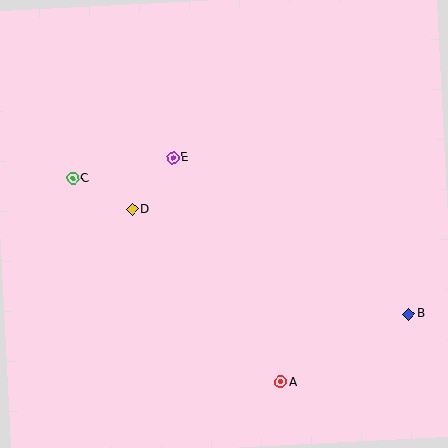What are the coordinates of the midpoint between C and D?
The midpoint between C and D is at (103, 194).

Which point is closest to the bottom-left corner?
Point D is closest to the bottom-left corner.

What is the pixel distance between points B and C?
The distance between B and C is 362 pixels.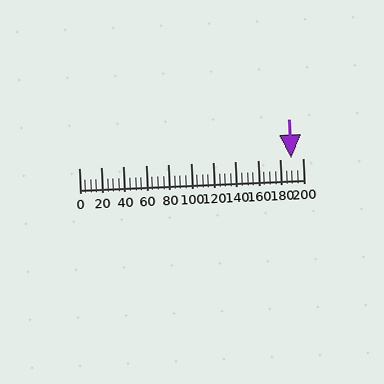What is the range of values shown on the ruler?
The ruler shows values from 0 to 200.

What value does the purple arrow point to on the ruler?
The purple arrow points to approximately 190.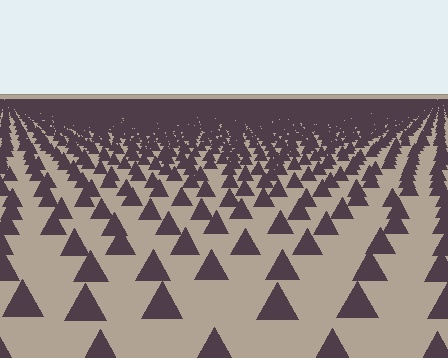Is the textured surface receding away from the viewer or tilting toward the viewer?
The surface is receding away from the viewer. Texture elements get smaller and denser toward the top.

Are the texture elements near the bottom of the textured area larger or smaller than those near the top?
Larger. Near the bottom, elements are closer to the viewer and appear at a bigger on-screen size.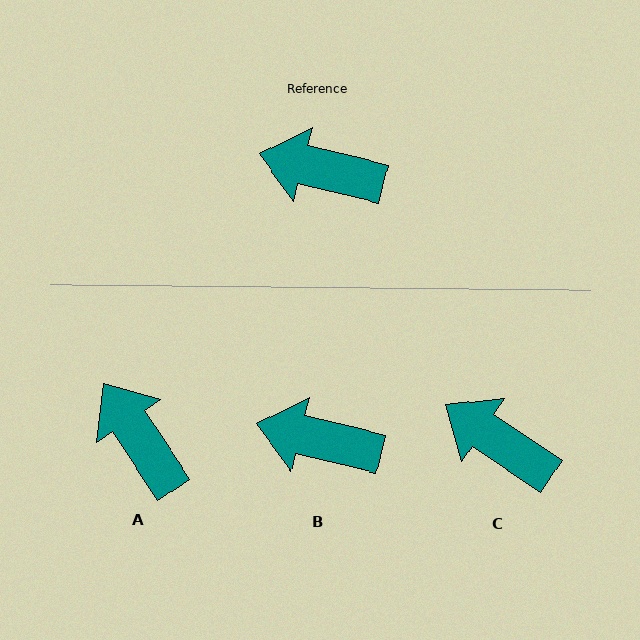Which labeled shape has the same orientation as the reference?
B.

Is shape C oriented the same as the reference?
No, it is off by about 20 degrees.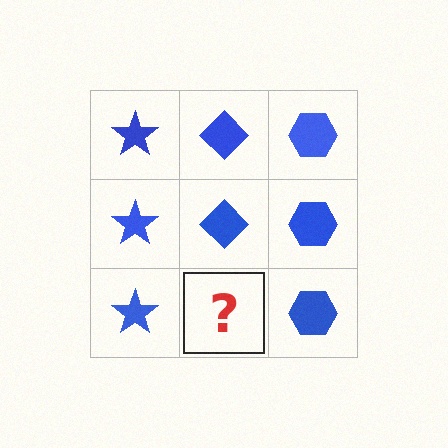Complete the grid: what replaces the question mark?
The question mark should be replaced with a blue diamond.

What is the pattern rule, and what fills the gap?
The rule is that each column has a consistent shape. The gap should be filled with a blue diamond.